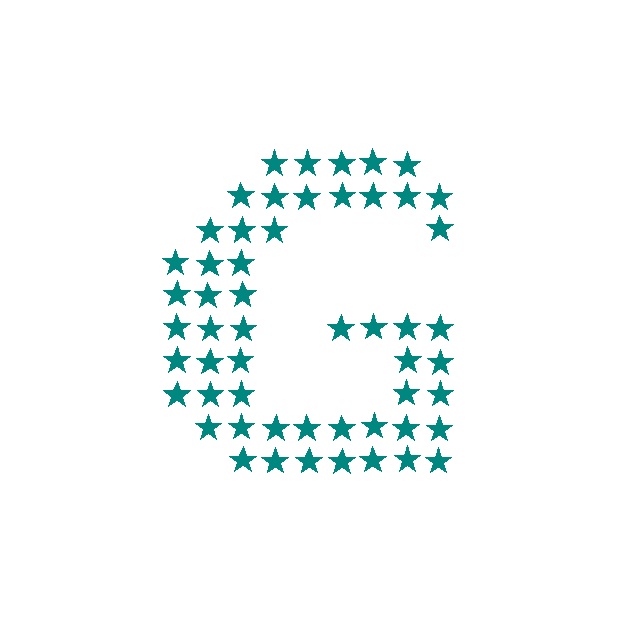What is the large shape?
The large shape is the letter G.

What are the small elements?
The small elements are stars.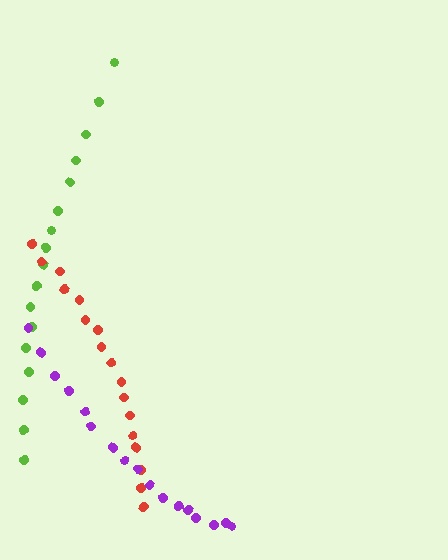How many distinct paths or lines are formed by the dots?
There are 3 distinct paths.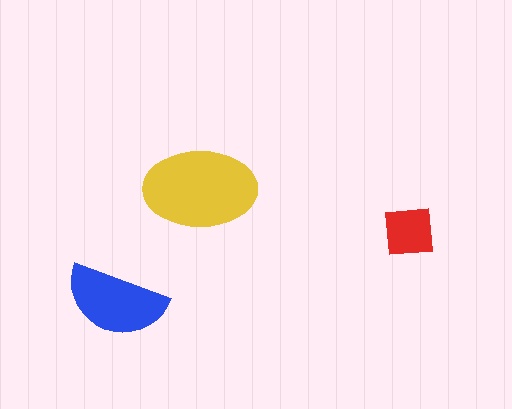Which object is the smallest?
The red square.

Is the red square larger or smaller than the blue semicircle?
Smaller.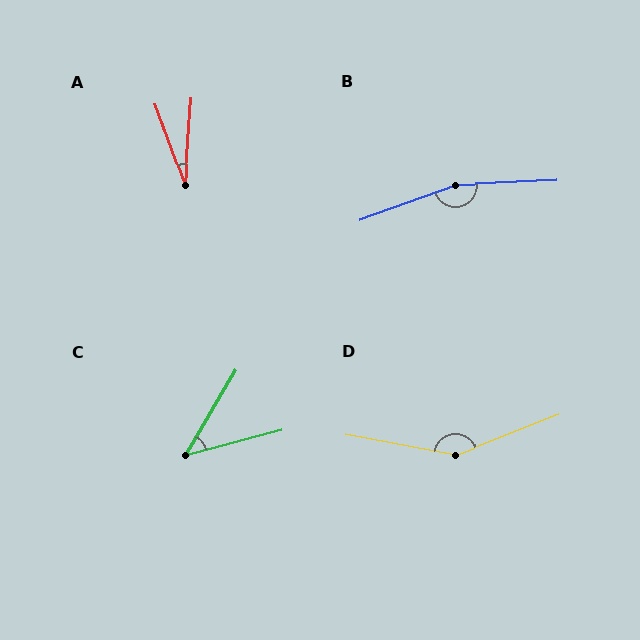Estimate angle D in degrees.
Approximately 148 degrees.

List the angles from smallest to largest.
A (24°), C (44°), D (148°), B (163°).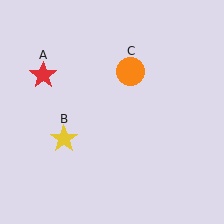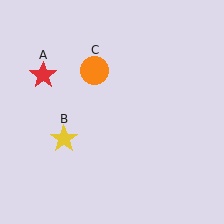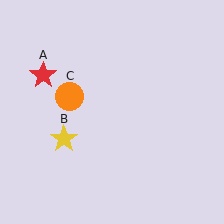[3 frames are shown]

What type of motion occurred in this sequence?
The orange circle (object C) rotated counterclockwise around the center of the scene.